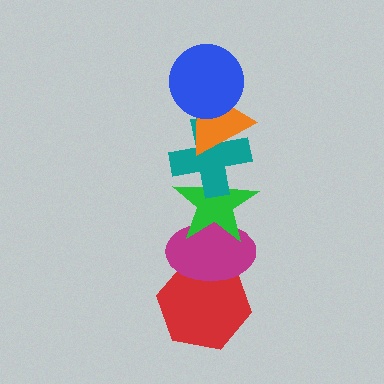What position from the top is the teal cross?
The teal cross is 3rd from the top.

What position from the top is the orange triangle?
The orange triangle is 2nd from the top.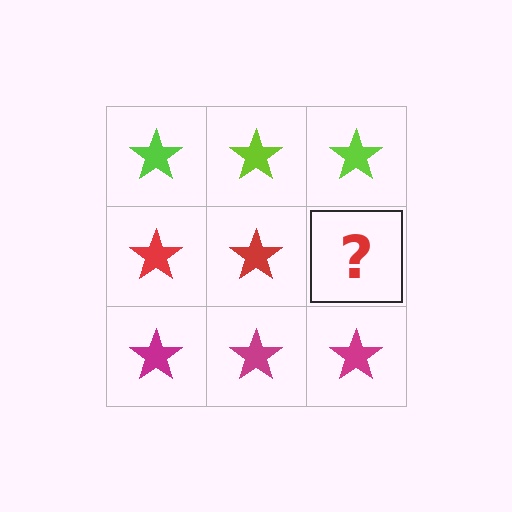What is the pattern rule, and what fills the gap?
The rule is that each row has a consistent color. The gap should be filled with a red star.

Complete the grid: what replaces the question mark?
The question mark should be replaced with a red star.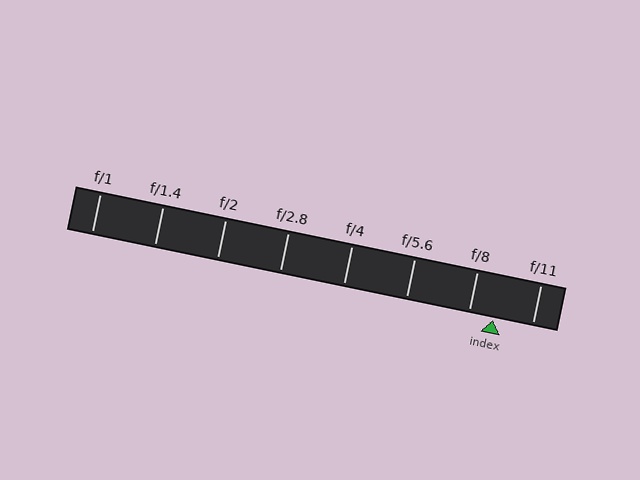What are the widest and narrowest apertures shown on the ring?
The widest aperture shown is f/1 and the narrowest is f/11.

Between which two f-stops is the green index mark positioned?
The index mark is between f/8 and f/11.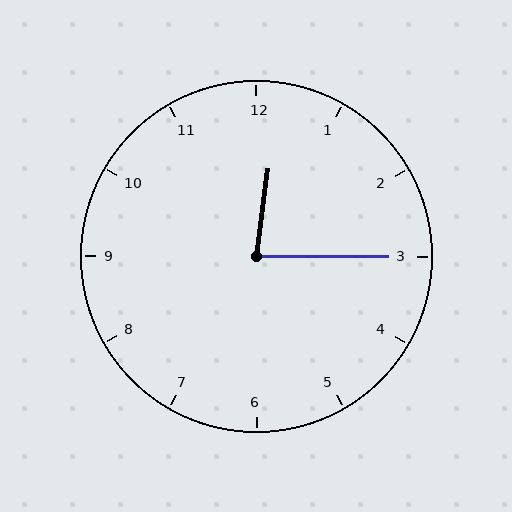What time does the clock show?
12:15.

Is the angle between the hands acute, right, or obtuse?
It is acute.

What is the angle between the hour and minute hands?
Approximately 82 degrees.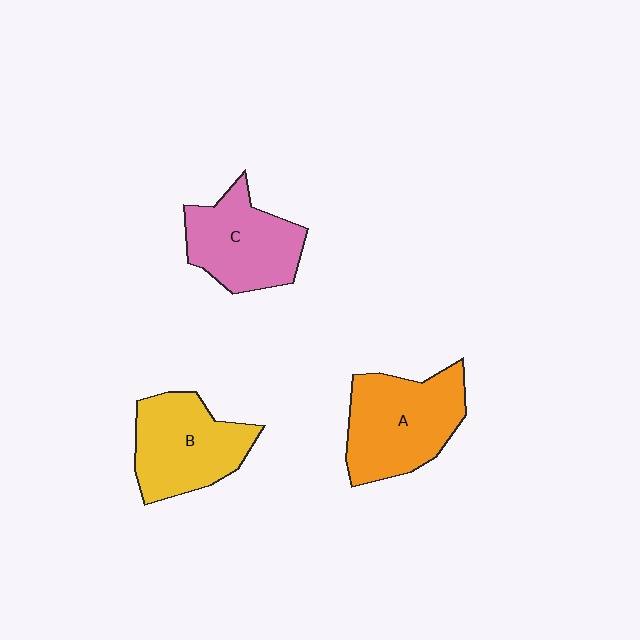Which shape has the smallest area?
Shape C (pink).